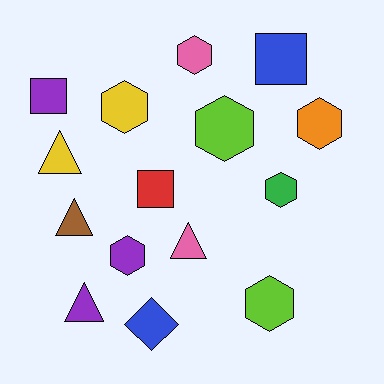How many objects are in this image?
There are 15 objects.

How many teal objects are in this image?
There are no teal objects.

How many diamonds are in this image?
There is 1 diamond.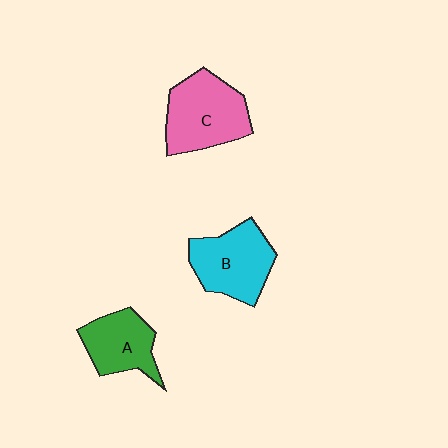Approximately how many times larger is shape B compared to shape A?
Approximately 1.3 times.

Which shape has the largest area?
Shape C (pink).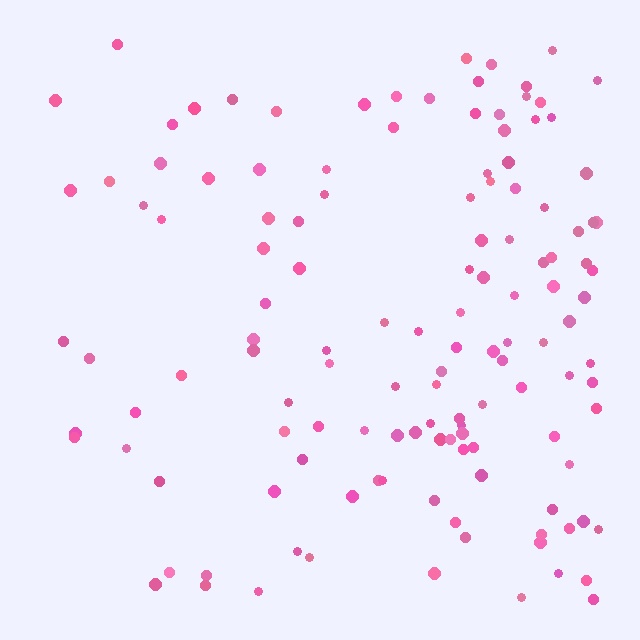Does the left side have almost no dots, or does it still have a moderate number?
Still a moderate number, just noticeably fewer than the right.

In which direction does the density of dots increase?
From left to right, with the right side densest.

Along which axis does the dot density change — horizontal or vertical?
Horizontal.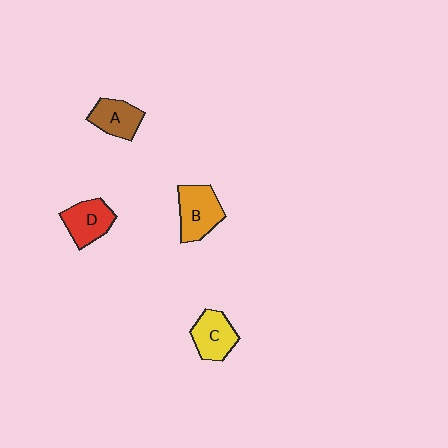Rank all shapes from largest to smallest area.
From largest to smallest: B (orange), D (red), C (yellow), A (brown).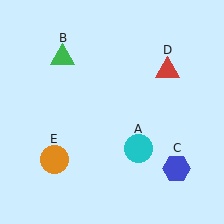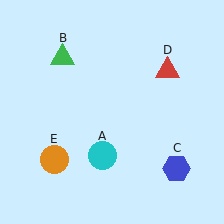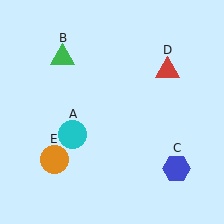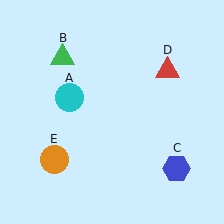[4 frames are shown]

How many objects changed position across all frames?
1 object changed position: cyan circle (object A).